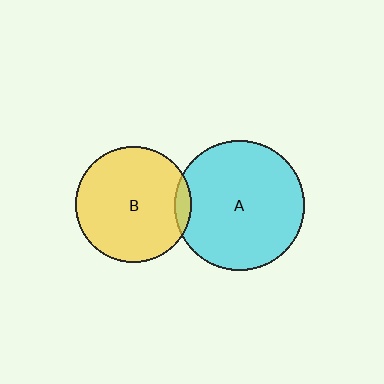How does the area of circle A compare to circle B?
Approximately 1.2 times.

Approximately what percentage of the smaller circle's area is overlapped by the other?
Approximately 5%.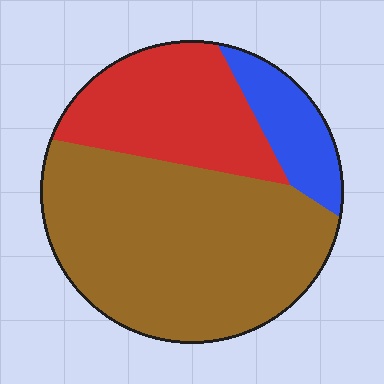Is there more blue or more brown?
Brown.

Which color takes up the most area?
Brown, at roughly 60%.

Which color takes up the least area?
Blue, at roughly 15%.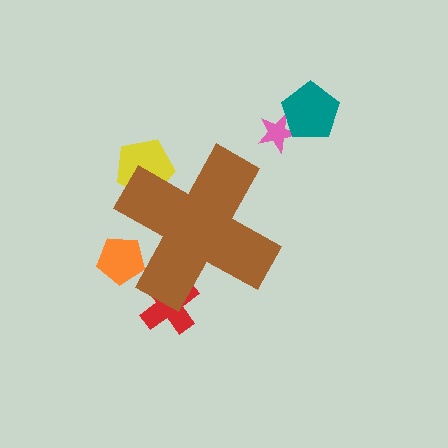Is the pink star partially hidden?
No, the pink star is fully visible.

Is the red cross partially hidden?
Yes, the red cross is partially hidden behind the brown cross.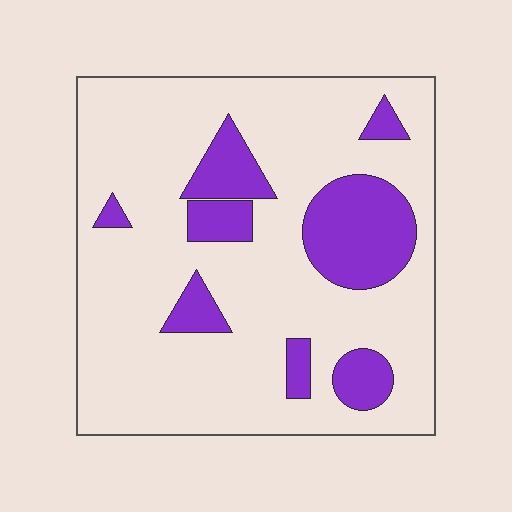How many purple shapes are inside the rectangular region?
8.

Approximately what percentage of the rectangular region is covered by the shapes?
Approximately 20%.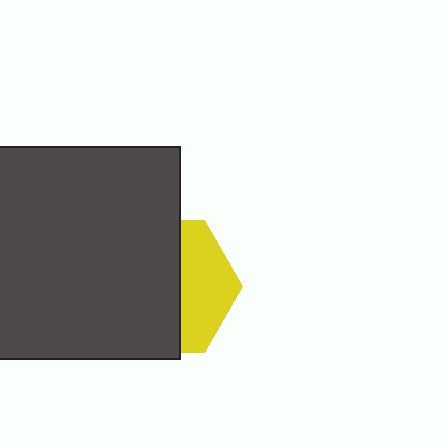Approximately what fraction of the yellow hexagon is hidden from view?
Roughly 63% of the yellow hexagon is hidden behind the dark gray square.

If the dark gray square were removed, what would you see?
You would see the complete yellow hexagon.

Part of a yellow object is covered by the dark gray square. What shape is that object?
It is a hexagon.